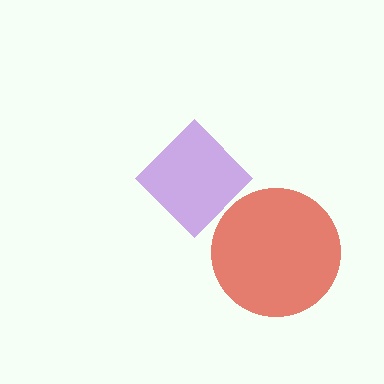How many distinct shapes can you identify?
There are 2 distinct shapes: a red circle, a purple diamond.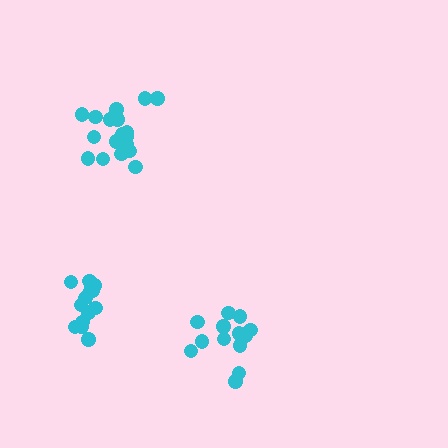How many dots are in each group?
Group 1: 19 dots, Group 2: 14 dots, Group 3: 14 dots (47 total).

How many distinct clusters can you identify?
There are 3 distinct clusters.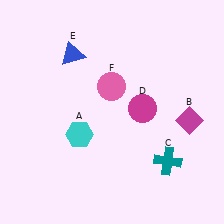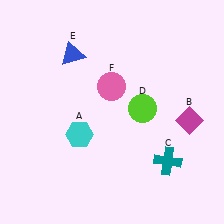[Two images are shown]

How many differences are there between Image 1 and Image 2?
There is 1 difference between the two images.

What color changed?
The circle (D) changed from magenta in Image 1 to lime in Image 2.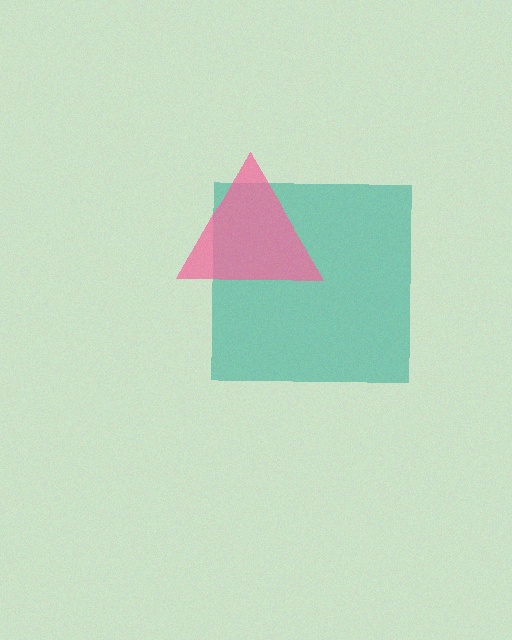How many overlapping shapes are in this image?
There are 2 overlapping shapes in the image.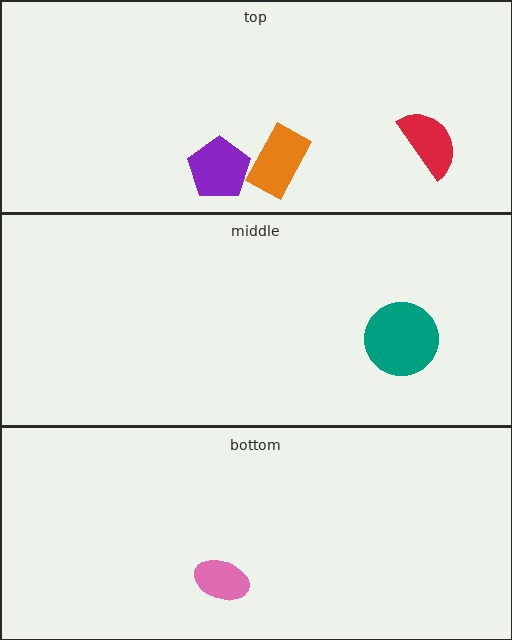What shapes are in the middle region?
The teal circle.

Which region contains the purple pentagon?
The top region.